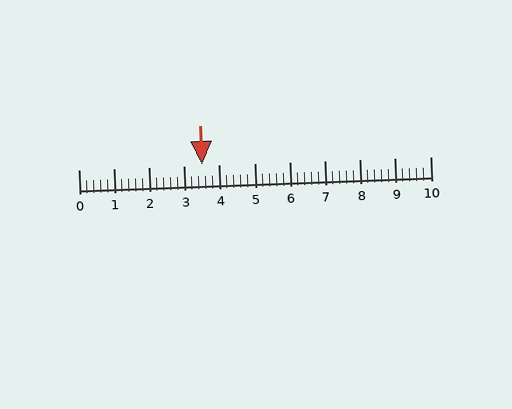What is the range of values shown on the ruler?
The ruler shows values from 0 to 10.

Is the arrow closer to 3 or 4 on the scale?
The arrow is closer to 4.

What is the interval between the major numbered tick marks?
The major tick marks are spaced 1 units apart.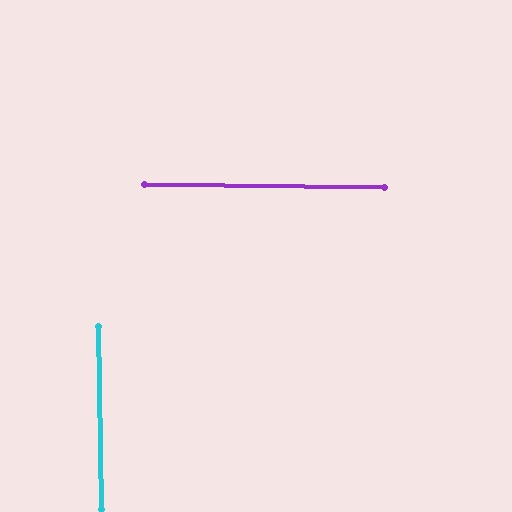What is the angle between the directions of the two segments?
Approximately 88 degrees.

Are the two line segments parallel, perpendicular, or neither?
Perpendicular — they meet at approximately 88°.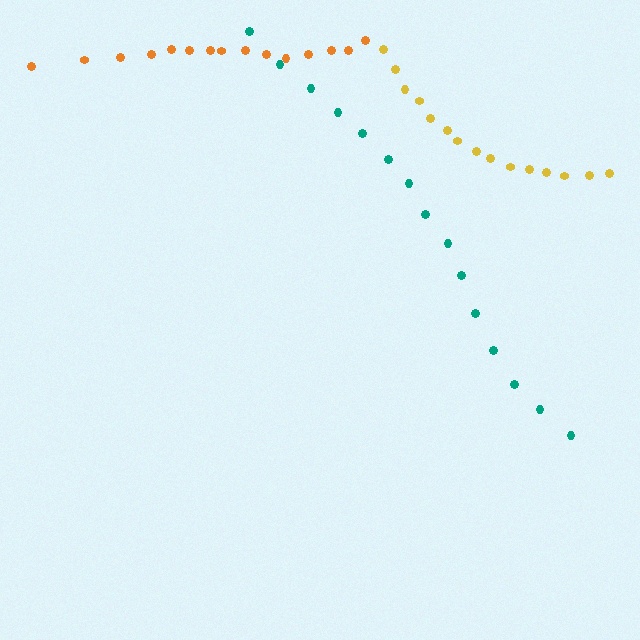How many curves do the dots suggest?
There are 3 distinct paths.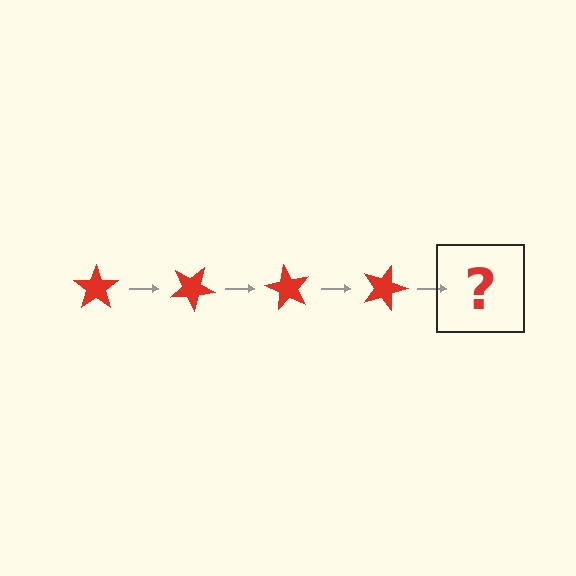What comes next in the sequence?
The next element should be a red star rotated 120 degrees.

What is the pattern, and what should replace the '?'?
The pattern is that the star rotates 30 degrees each step. The '?' should be a red star rotated 120 degrees.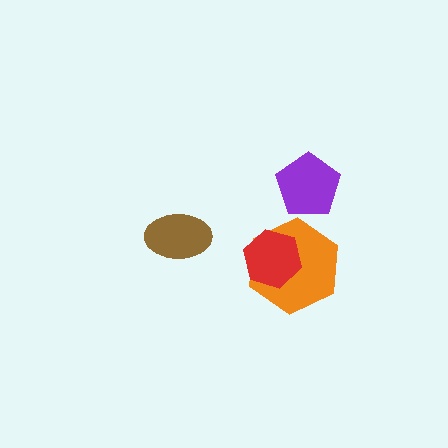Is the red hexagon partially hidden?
No, no other shape covers it.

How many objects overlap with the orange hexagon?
1 object overlaps with the orange hexagon.